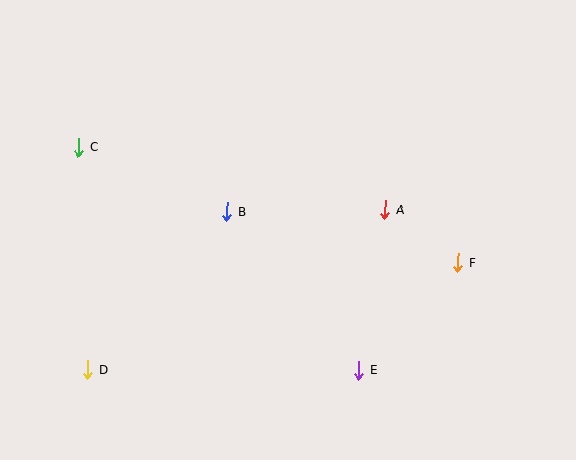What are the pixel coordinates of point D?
Point D is at (88, 369).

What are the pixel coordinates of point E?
Point E is at (359, 370).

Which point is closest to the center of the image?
Point B at (227, 211) is closest to the center.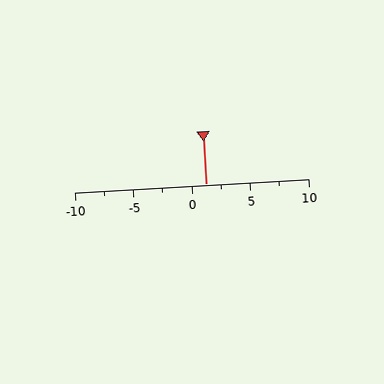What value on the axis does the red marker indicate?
The marker indicates approximately 1.2.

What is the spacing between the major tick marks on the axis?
The major ticks are spaced 5 apart.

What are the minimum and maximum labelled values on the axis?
The axis runs from -10 to 10.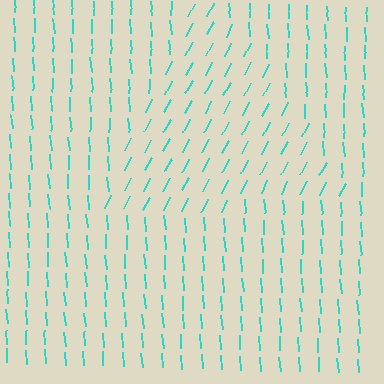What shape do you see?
I see a triangle.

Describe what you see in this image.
The image is filled with small cyan line segments. A triangle region in the image has lines oriented differently from the surrounding lines, creating a visible texture boundary.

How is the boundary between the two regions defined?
The boundary is defined purely by a change in line orientation (approximately 31 degrees difference). All lines are the same color and thickness.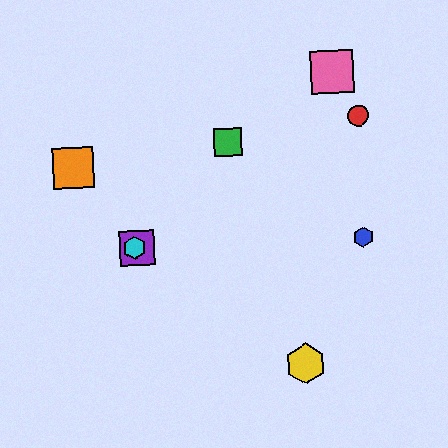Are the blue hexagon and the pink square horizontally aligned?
No, the blue hexagon is at y≈237 and the pink square is at y≈72.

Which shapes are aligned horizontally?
The blue hexagon, the purple square, the cyan hexagon are aligned horizontally.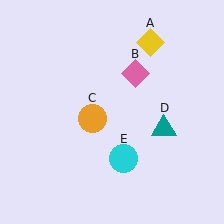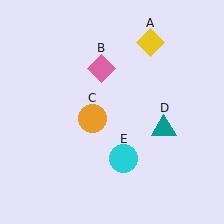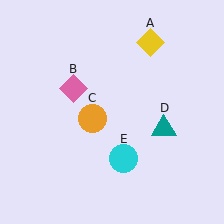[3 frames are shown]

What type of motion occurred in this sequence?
The pink diamond (object B) rotated counterclockwise around the center of the scene.